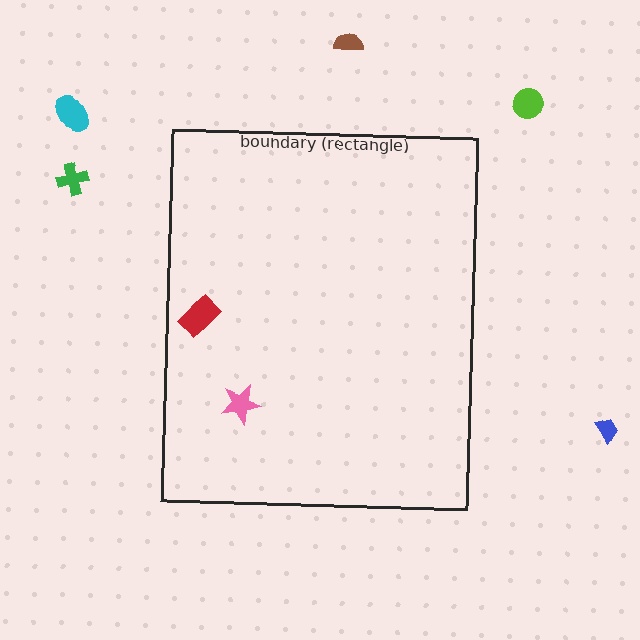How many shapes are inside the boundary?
2 inside, 5 outside.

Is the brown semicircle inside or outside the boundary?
Outside.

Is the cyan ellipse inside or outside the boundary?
Outside.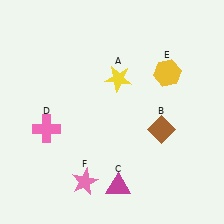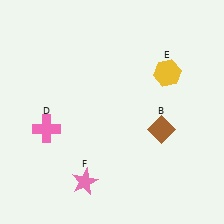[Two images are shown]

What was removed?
The magenta triangle (C), the yellow star (A) were removed in Image 2.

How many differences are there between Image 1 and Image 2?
There are 2 differences between the two images.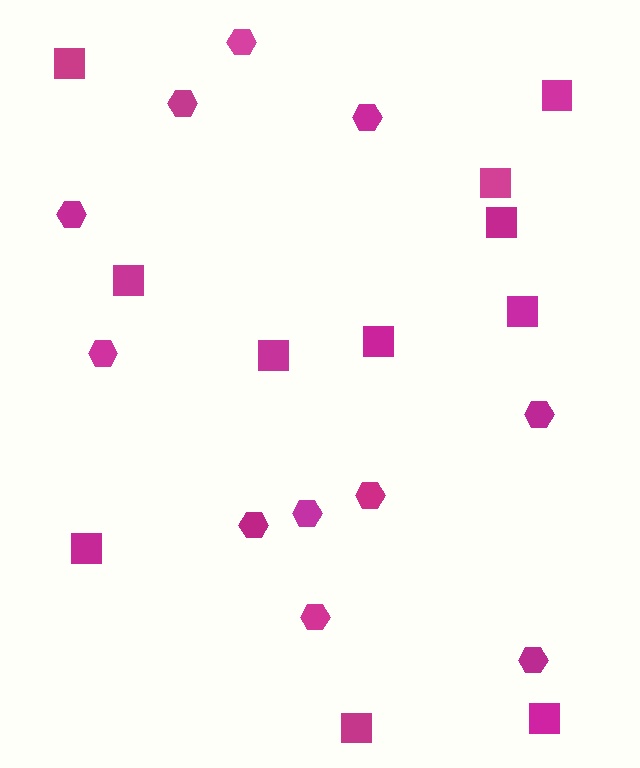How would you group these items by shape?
There are 2 groups: one group of hexagons (11) and one group of squares (11).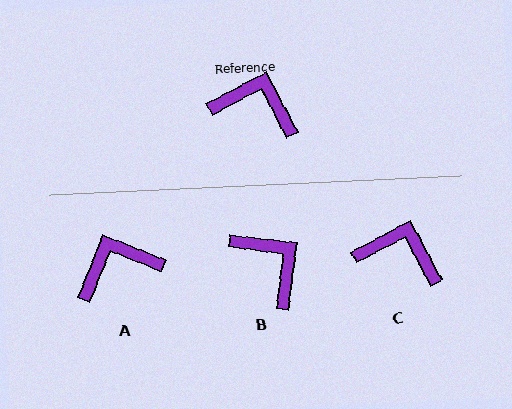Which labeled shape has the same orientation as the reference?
C.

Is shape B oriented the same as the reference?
No, it is off by about 35 degrees.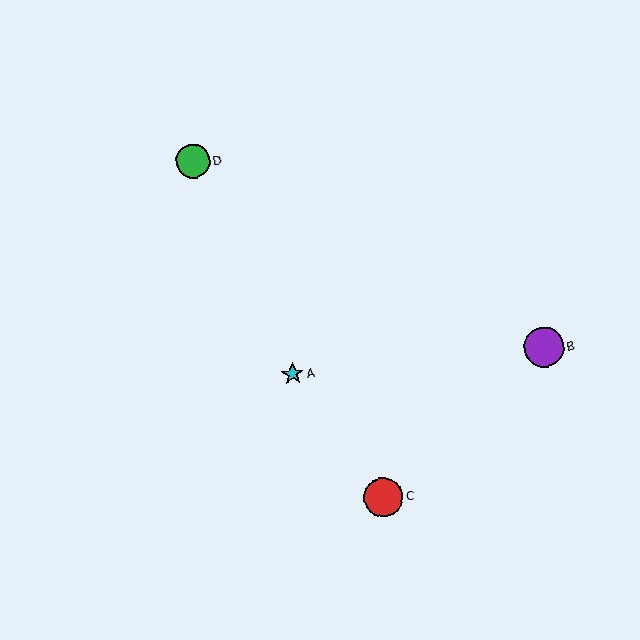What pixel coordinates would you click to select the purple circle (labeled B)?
Click at (544, 347) to select the purple circle B.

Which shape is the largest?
The purple circle (labeled B) is the largest.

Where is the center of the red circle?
The center of the red circle is at (383, 497).